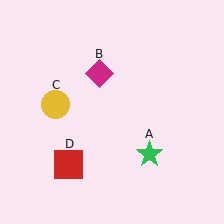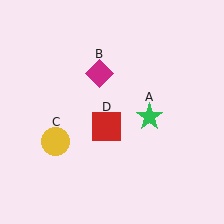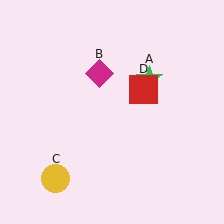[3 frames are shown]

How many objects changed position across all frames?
3 objects changed position: green star (object A), yellow circle (object C), red square (object D).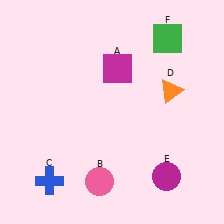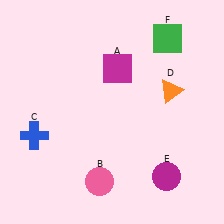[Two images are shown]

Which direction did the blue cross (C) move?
The blue cross (C) moved up.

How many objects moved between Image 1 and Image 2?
1 object moved between the two images.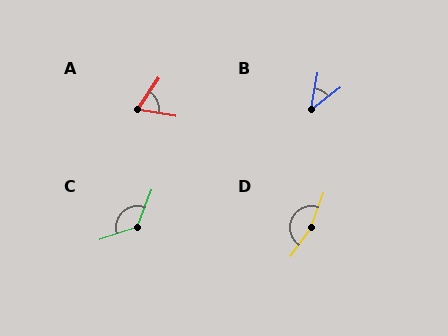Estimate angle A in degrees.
Approximately 65 degrees.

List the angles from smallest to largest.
B (42°), A (65°), C (130°), D (164°).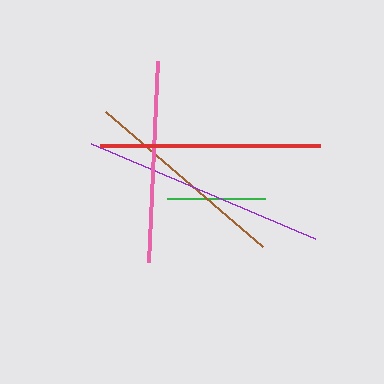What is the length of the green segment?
The green segment is approximately 98 pixels long.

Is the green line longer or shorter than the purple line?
The purple line is longer than the green line.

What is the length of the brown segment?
The brown segment is approximately 207 pixels long.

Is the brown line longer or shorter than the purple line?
The purple line is longer than the brown line.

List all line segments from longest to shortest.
From longest to shortest: purple, red, brown, pink, green.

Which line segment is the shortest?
The green line is the shortest at approximately 98 pixels.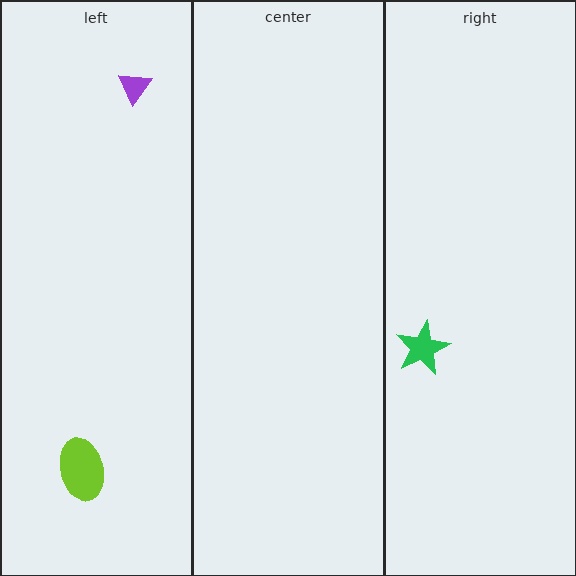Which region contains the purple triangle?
The left region.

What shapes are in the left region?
The lime ellipse, the purple triangle.